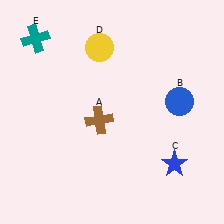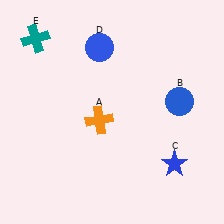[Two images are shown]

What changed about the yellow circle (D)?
In Image 1, D is yellow. In Image 2, it changed to blue.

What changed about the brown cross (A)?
In Image 1, A is brown. In Image 2, it changed to orange.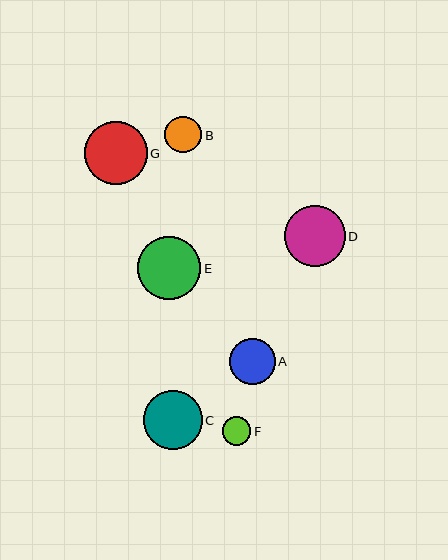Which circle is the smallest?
Circle F is the smallest with a size of approximately 28 pixels.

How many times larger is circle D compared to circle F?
Circle D is approximately 2.1 times the size of circle F.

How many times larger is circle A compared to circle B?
Circle A is approximately 1.2 times the size of circle B.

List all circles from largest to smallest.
From largest to smallest: E, G, D, C, A, B, F.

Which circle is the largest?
Circle E is the largest with a size of approximately 63 pixels.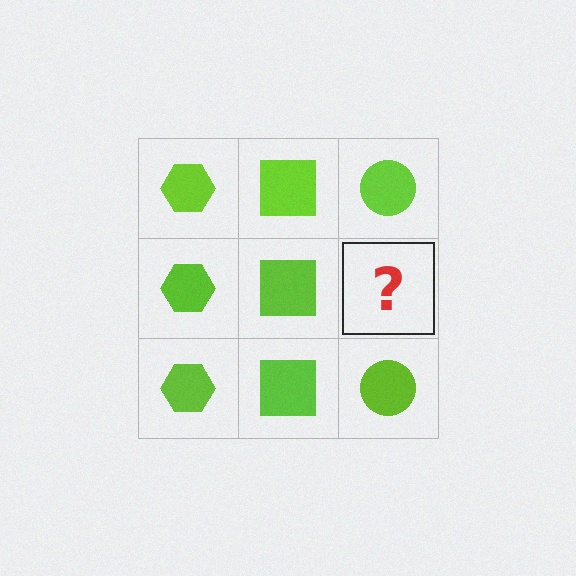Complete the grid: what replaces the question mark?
The question mark should be replaced with a lime circle.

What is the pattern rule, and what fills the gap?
The rule is that each column has a consistent shape. The gap should be filled with a lime circle.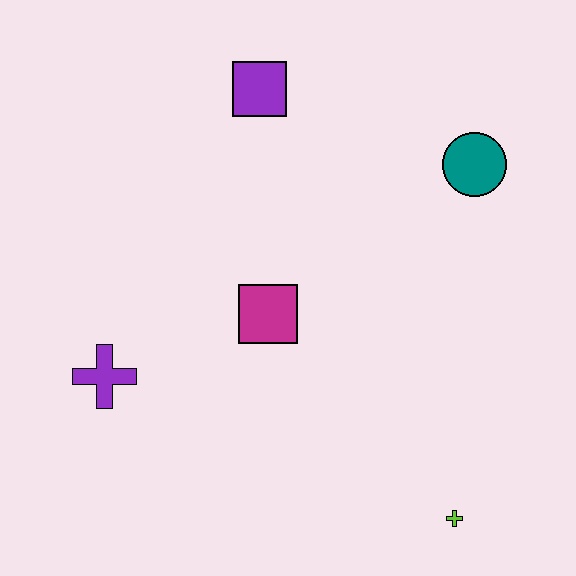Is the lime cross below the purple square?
Yes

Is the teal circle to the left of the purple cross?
No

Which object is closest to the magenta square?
The purple cross is closest to the magenta square.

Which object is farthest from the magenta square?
The lime cross is farthest from the magenta square.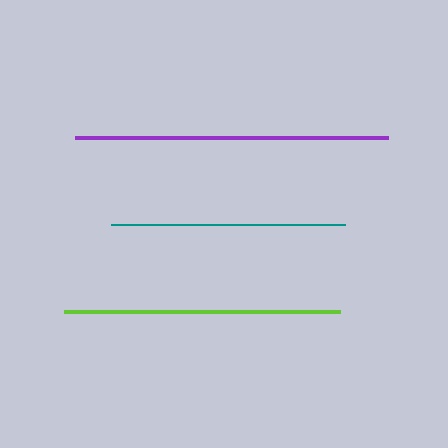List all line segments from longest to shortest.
From longest to shortest: purple, lime, teal.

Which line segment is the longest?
The purple line is the longest at approximately 313 pixels.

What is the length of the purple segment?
The purple segment is approximately 313 pixels long.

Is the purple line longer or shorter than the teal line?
The purple line is longer than the teal line.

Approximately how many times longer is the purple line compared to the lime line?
The purple line is approximately 1.1 times the length of the lime line.